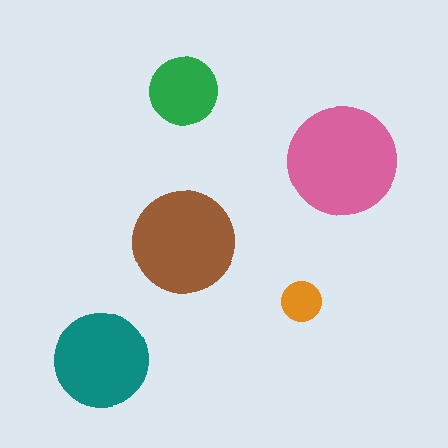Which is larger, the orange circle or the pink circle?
The pink one.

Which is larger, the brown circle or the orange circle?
The brown one.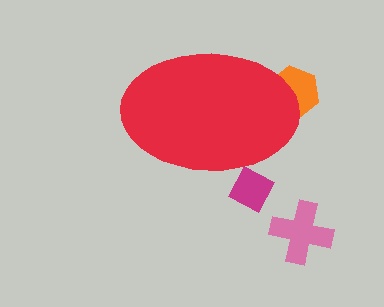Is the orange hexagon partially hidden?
Yes, the orange hexagon is partially hidden behind the red ellipse.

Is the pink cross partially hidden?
No, the pink cross is fully visible.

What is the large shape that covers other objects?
A red ellipse.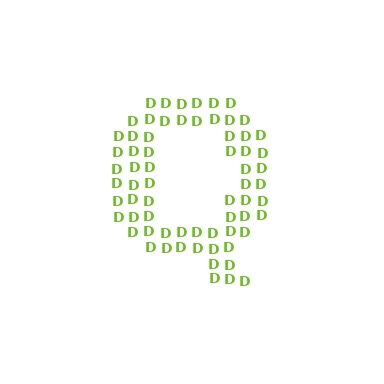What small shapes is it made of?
It is made of small letter D's.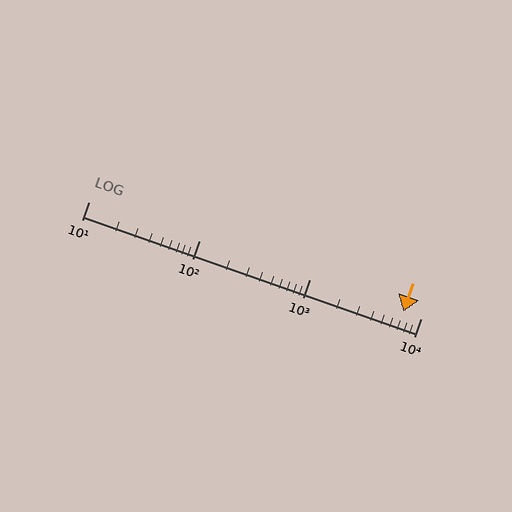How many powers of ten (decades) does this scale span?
The scale spans 3 decades, from 10 to 10000.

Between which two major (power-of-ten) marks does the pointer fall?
The pointer is between 1000 and 10000.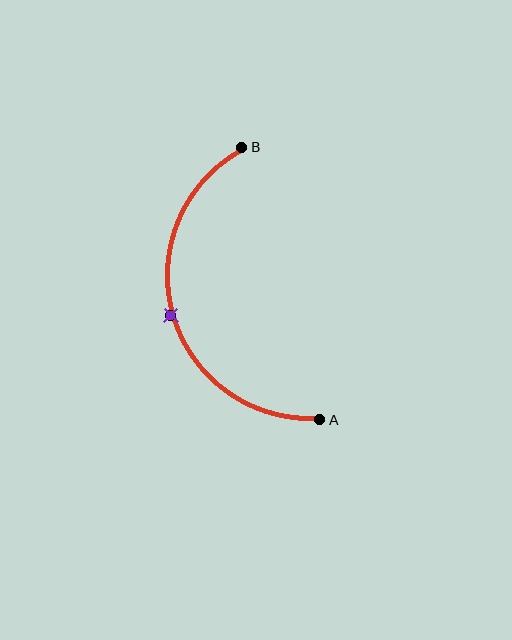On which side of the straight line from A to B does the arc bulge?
The arc bulges to the left of the straight line connecting A and B.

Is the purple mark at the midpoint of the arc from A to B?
Yes. The purple mark lies on the arc at equal arc-length from both A and B — it is the arc midpoint.